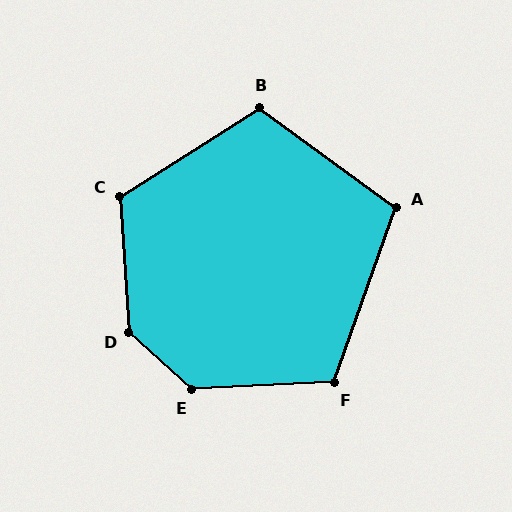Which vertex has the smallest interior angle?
A, at approximately 107 degrees.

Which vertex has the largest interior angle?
D, at approximately 136 degrees.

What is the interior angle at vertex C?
Approximately 119 degrees (obtuse).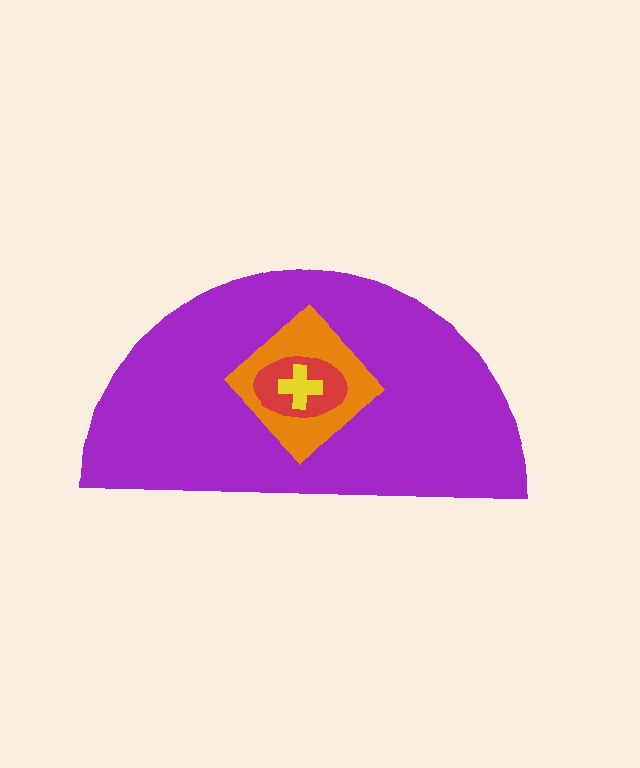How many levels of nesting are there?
4.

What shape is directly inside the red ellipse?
The yellow cross.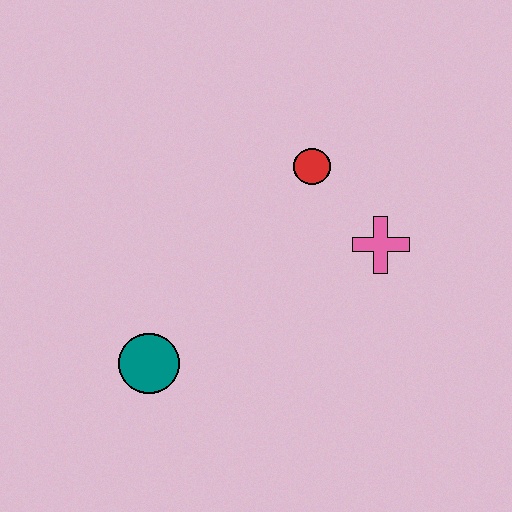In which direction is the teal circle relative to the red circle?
The teal circle is below the red circle.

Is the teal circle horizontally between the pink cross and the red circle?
No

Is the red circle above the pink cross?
Yes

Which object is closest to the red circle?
The pink cross is closest to the red circle.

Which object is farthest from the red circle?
The teal circle is farthest from the red circle.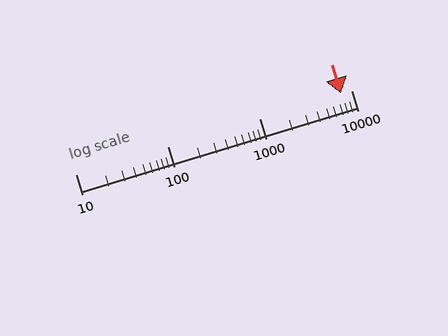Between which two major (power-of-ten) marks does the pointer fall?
The pointer is between 1000 and 10000.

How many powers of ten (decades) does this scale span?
The scale spans 3 decades, from 10 to 10000.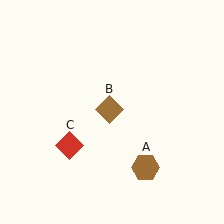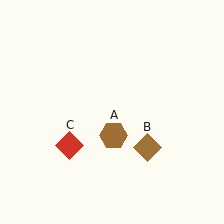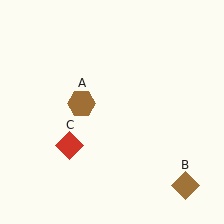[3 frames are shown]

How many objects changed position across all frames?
2 objects changed position: brown hexagon (object A), brown diamond (object B).